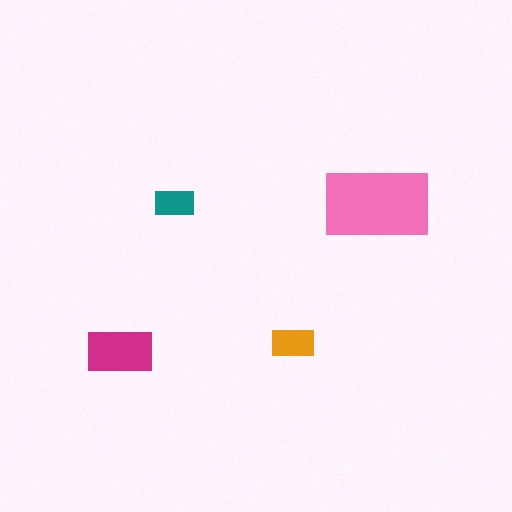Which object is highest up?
The teal rectangle is topmost.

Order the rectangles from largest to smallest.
the pink one, the magenta one, the orange one, the teal one.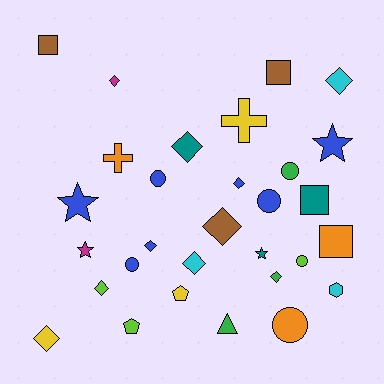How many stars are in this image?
There are 4 stars.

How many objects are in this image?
There are 30 objects.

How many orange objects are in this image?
There are 3 orange objects.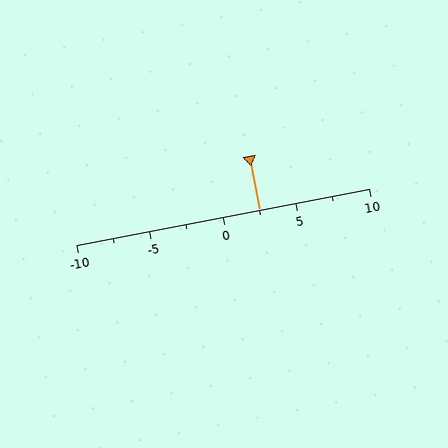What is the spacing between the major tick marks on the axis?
The major ticks are spaced 5 apart.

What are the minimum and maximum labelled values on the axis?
The axis runs from -10 to 10.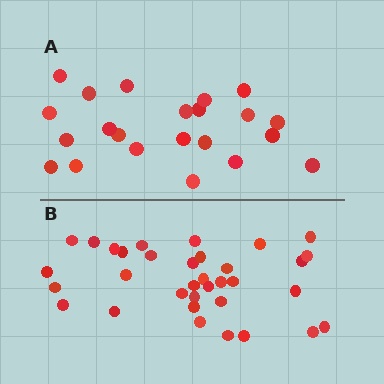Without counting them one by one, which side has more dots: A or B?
Region B (the bottom region) has more dots.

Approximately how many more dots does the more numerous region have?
Region B has roughly 12 or so more dots than region A.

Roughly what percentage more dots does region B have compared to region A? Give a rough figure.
About 55% more.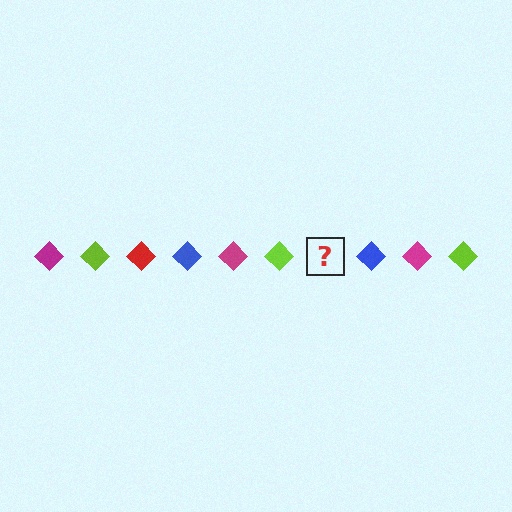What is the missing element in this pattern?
The missing element is a red diamond.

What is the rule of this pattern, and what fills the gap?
The rule is that the pattern cycles through magenta, lime, red, blue diamonds. The gap should be filled with a red diamond.